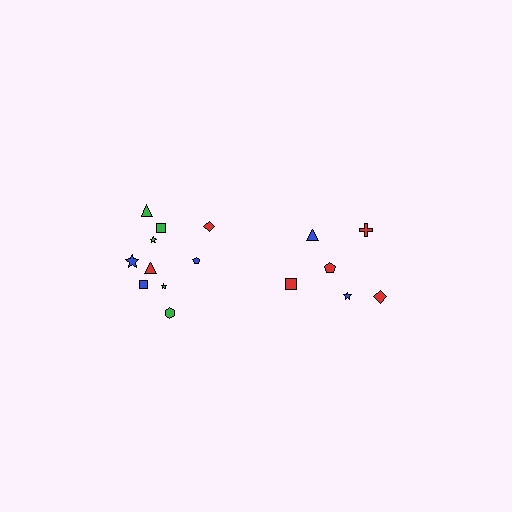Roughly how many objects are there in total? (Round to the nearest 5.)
Roughly 15 objects in total.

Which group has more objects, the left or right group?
The left group.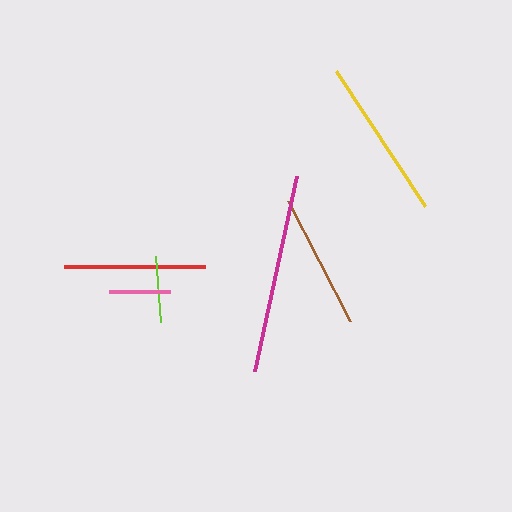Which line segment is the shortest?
The pink line is the shortest at approximately 61 pixels.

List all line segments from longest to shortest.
From longest to shortest: magenta, yellow, red, brown, lime, pink.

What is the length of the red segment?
The red segment is approximately 140 pixels long.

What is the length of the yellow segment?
The yellow segment is approximately 162 pixels long.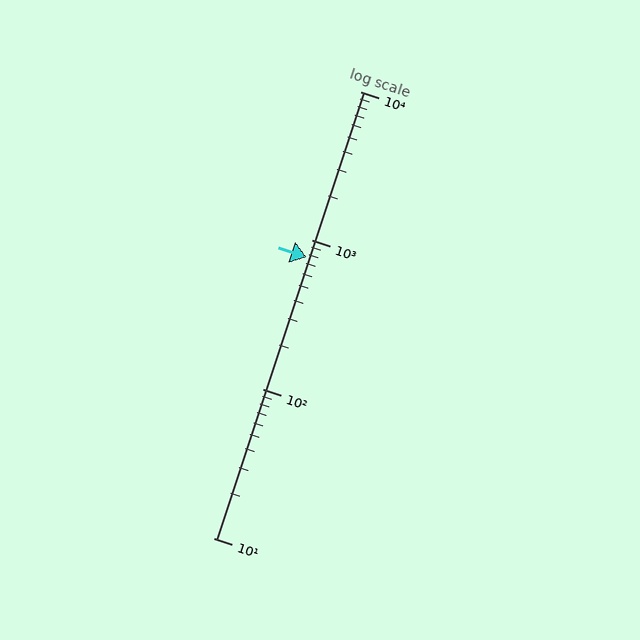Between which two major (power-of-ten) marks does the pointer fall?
The pointer is between 100 and 1000.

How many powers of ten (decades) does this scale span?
The scale spans 3 decades, from 10 to 10000.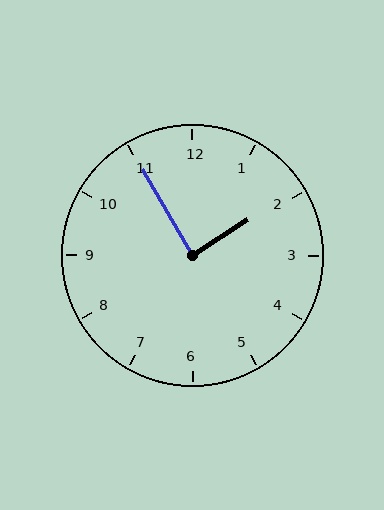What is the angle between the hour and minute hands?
Approximately 88 degrees.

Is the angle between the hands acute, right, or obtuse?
It is right.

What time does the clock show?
1:55.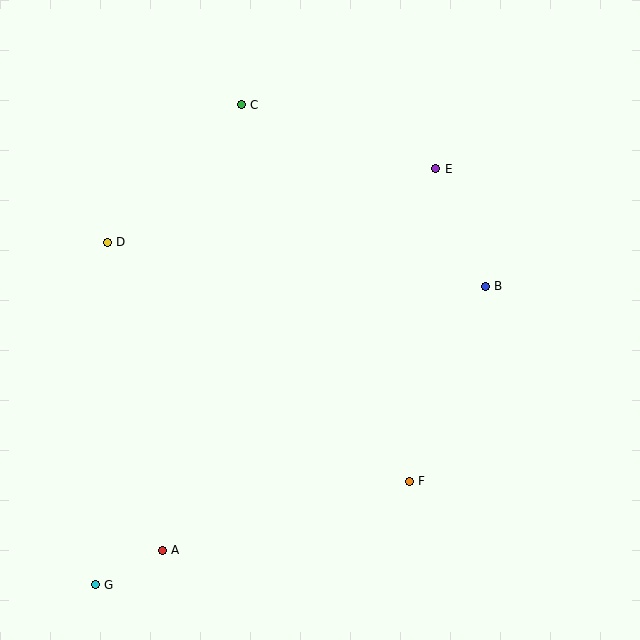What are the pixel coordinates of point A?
Point A is at (162, 550).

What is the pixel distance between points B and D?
The distance between B and D is 381 pixels.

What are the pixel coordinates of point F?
Point F is at (409, 481).